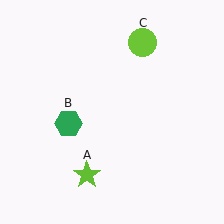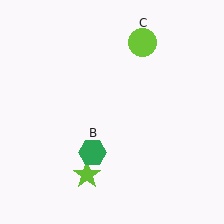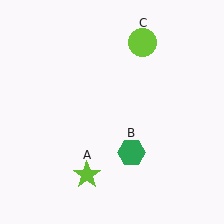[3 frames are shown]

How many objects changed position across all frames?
1 object changed position: green hexagon (object B).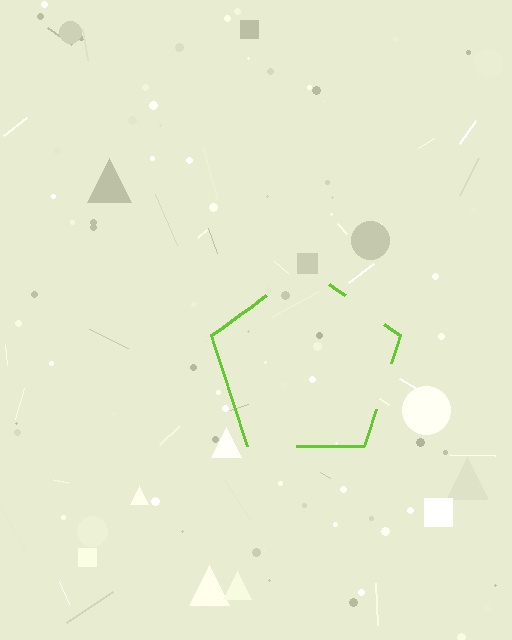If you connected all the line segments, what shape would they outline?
They would outline a pentagon.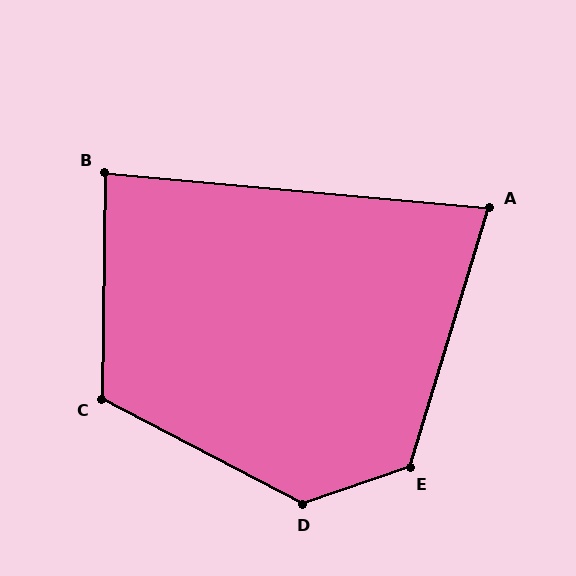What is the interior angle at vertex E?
Approximately 126 degrees (obtuse).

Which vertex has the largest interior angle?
D, at approximately 133 degrees.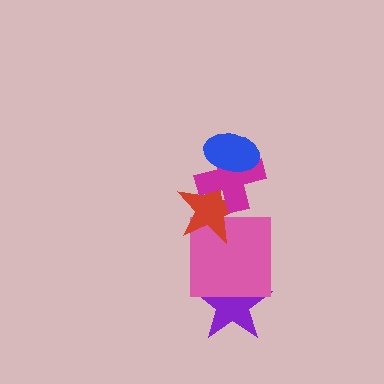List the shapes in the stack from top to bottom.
From top to bottom: the blue ellipse, the magenta cross, the red star, the pink square, the purple star.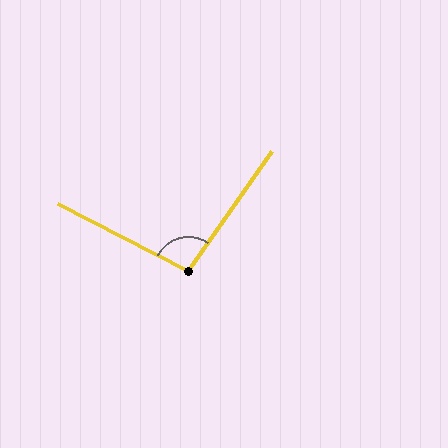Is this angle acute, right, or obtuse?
It is obtuse.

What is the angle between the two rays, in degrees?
Approximately 98 degrees.